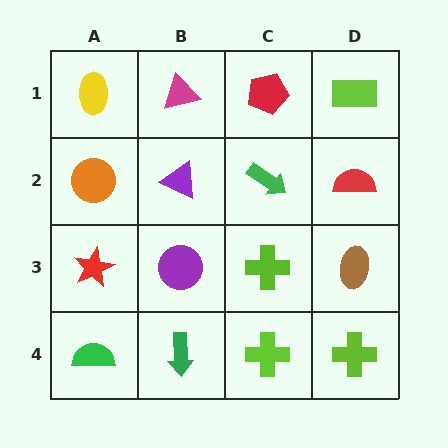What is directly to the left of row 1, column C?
A magenta triangle.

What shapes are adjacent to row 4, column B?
A purple circle (row 3, column B), a green semicircle (row 4, column A), a lime cross (row 4, column C).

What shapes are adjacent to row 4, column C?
A lime cross (row 3, column C), a green arrow (row 4, column B), a lime cross (row 4, column D).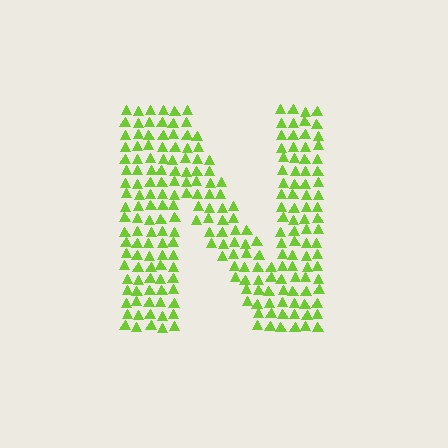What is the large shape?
The large shape is the letter N.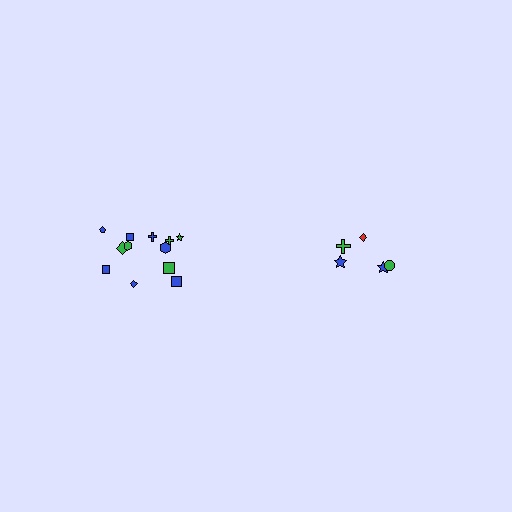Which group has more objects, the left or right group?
The left group.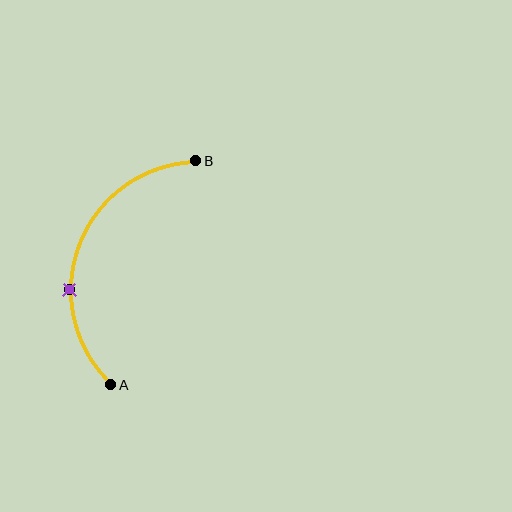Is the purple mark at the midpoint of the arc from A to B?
No. The purple mark lies on the arc but is closer to endpoint A. The arc midpoint would be at the point on the curve equidistant along the arc from both A and B.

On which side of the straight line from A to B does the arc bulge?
The arc bulges to the left of the straight line connecting A and B.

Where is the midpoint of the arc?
The arc midpoint is the point on the curve farthest from the straight line joining A and B. It sits to the left of that line.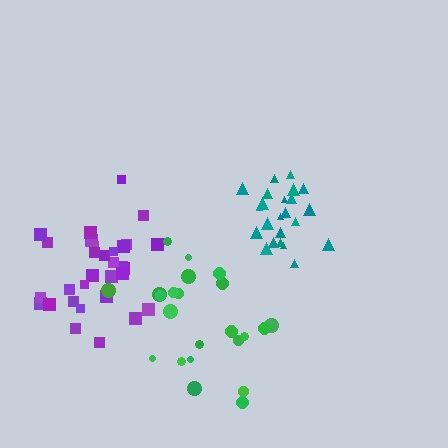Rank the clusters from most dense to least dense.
teal, purple, green.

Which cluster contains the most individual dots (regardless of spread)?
Purple (32).